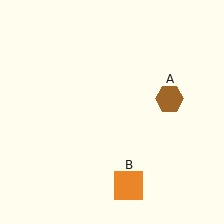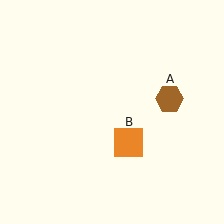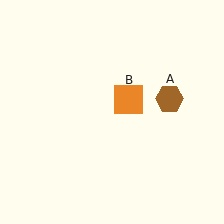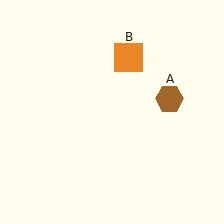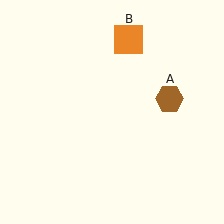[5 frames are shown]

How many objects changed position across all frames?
1 object changed position: orange square (object B).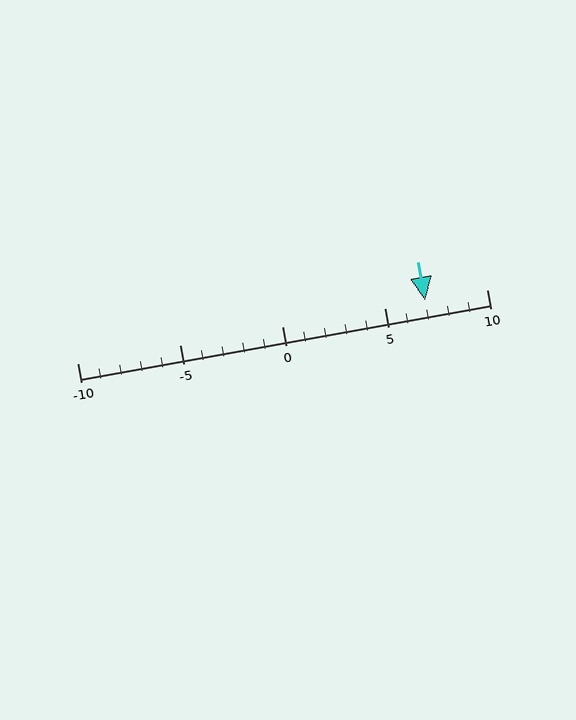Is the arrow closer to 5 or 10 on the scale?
The arrow is closer to 5.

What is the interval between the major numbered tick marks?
The major tick marks are spaced 5 units apart.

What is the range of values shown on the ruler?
The ruler shows values from -10 to 10.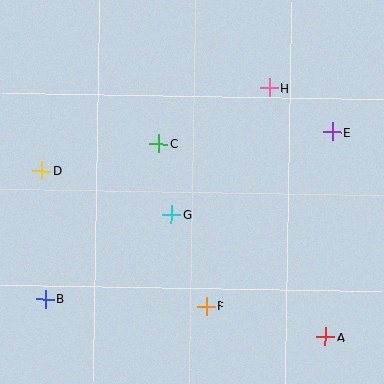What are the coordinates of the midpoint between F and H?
The midpoint between F and H is at (238, 197).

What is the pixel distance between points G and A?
The distance between G and A is 197 pixels.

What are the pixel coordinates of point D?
Point D is at (42, 171).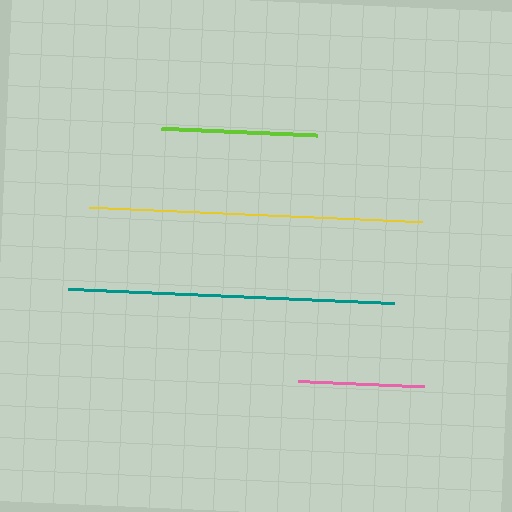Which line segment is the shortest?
The pink line is the shortest at approximately 127 pixels.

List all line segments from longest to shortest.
From longest to shortest: yellow, teal, lime, pink.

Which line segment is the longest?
The yellow line is the longest at approximately 333 pixels.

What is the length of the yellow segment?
The yellow segment is approximately 333 pixels long.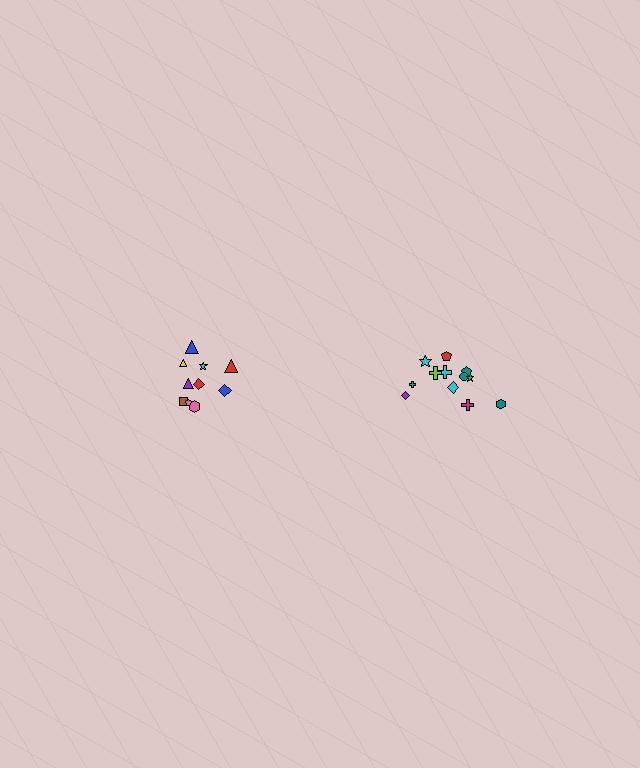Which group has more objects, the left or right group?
The right group.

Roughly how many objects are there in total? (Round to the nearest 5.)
Roughly 20 objects in total.